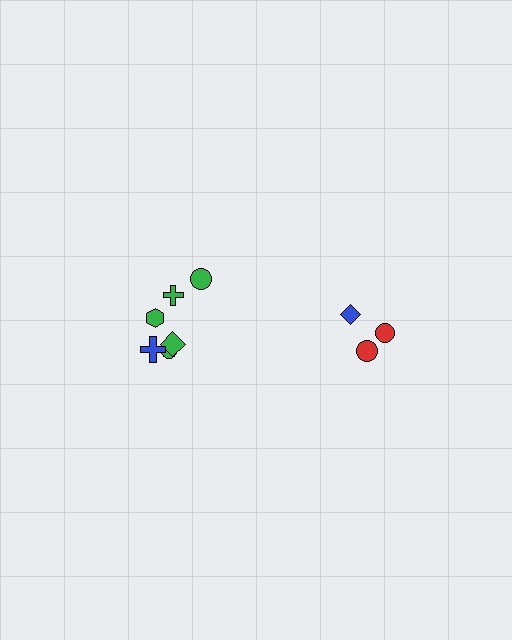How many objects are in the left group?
There are 6 objects.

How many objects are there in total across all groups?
There are 9 objects.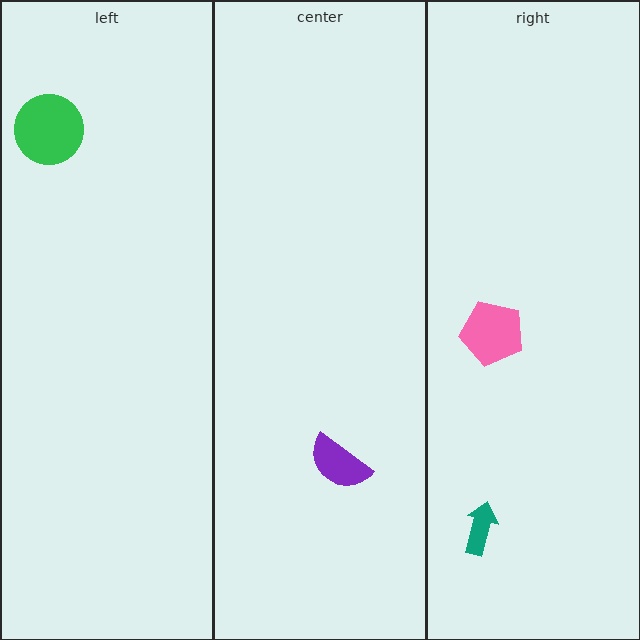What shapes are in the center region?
The purple semicircle.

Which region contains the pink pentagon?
The right region.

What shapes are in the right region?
The pink pentagon, the teal arrow.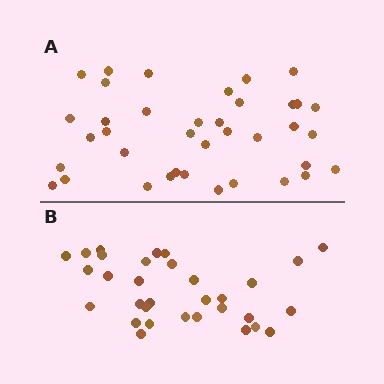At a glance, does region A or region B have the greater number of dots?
Region A (the top region) has more dots.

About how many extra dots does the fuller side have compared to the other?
Region A has about 6 more dots than region B.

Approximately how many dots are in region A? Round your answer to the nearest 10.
About 40 dots. (The exact count is 38, which rounds to 40.)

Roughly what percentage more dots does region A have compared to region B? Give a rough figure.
About 20% more.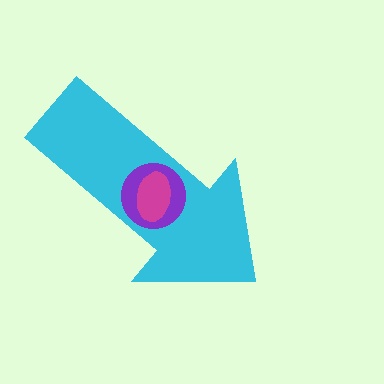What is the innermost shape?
The magenta ellipse.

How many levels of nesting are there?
3.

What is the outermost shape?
The cyan arrow.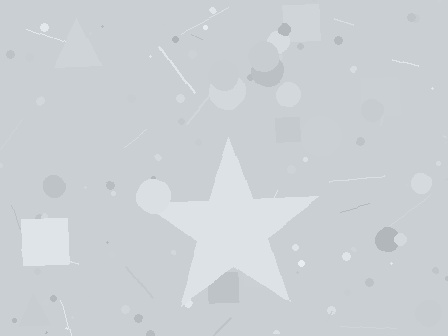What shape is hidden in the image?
A star is hidden in the image.